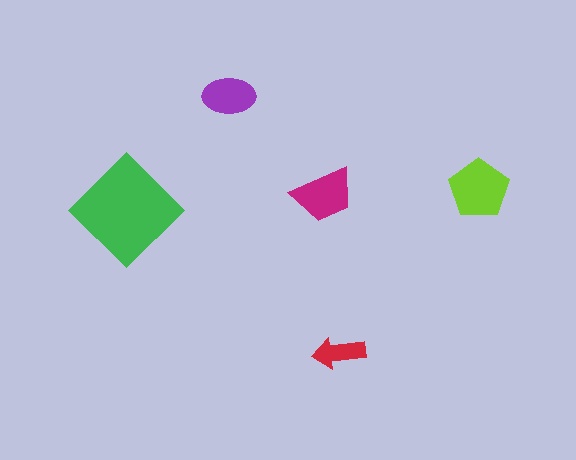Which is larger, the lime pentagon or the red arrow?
The lime pentagon.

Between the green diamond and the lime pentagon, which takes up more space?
The green diamond.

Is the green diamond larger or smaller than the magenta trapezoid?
Larger.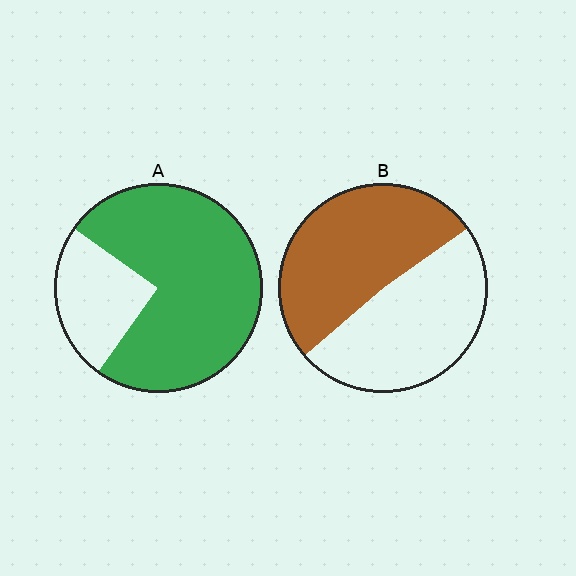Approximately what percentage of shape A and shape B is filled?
A is approximately 75% and B is approximately 50%.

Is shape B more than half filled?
Roughly half.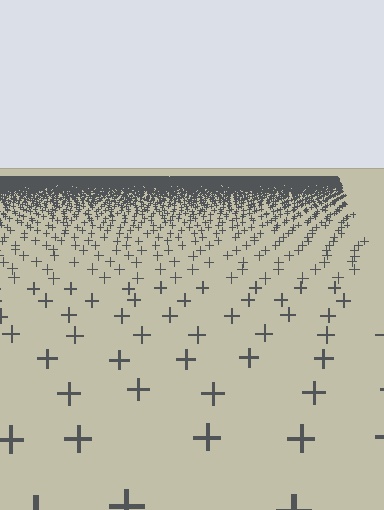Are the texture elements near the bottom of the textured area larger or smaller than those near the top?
Larger. Near the bottom, elements are closer to the viewer and appear at a bigger on-screen size.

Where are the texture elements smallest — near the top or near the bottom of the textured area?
Near the top.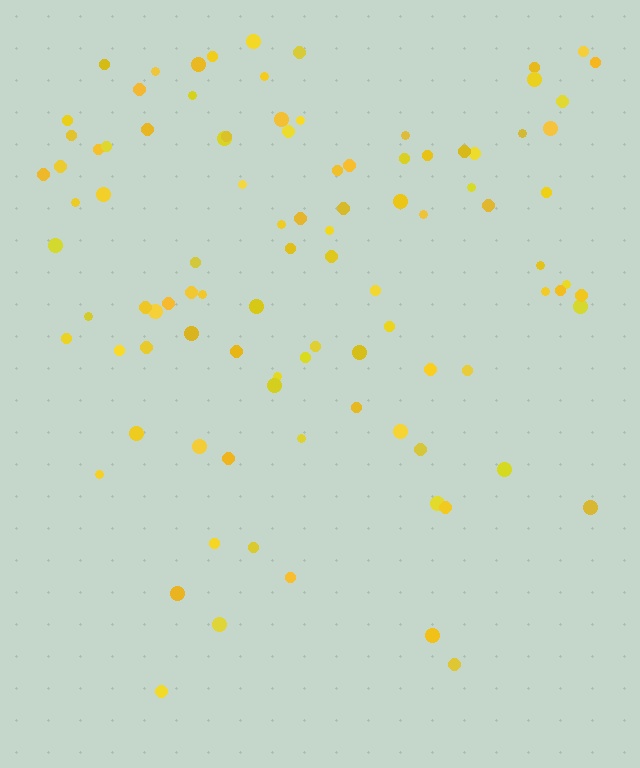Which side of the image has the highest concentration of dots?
The top.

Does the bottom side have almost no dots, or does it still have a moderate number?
Still a moderate number, just noticeably fewer than the top.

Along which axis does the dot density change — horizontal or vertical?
Vertical.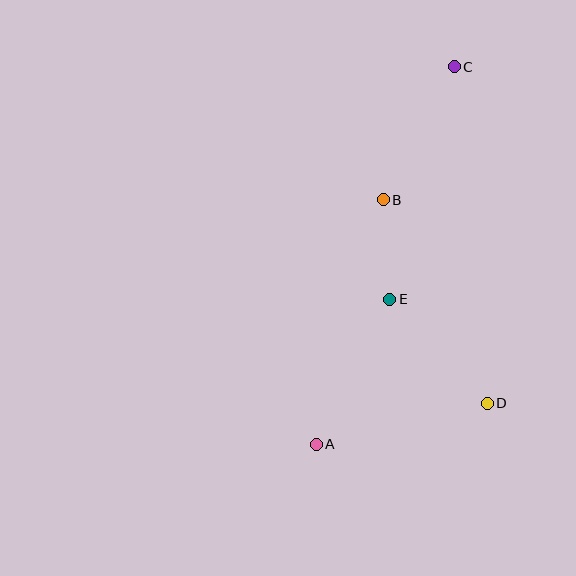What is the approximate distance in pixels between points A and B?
The distance between A and B is approximately 254 pixels.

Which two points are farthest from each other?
Points A and C are farthest from each other.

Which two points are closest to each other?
Points B and E are closest to each other.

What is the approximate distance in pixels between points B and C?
The distance between B and C is approximately 151 pixels.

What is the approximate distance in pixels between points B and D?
The distance between B and D is approximately 228 pixels.